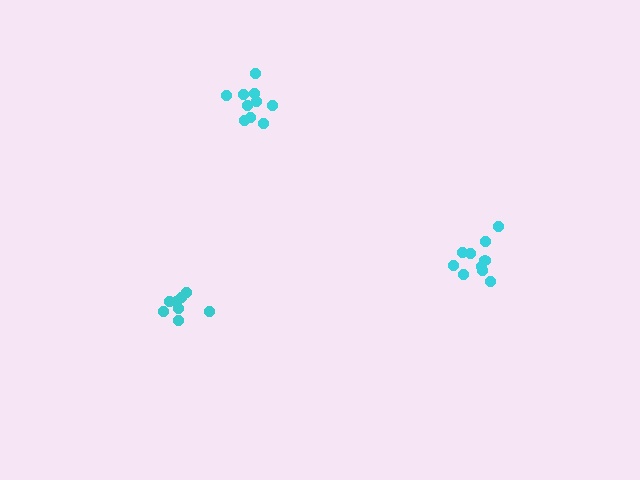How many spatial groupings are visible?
There are 3 spatial groupings.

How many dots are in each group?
Group 1: 10 dots, Group 2: 8 dots, Group 3: 10 dots (28 total).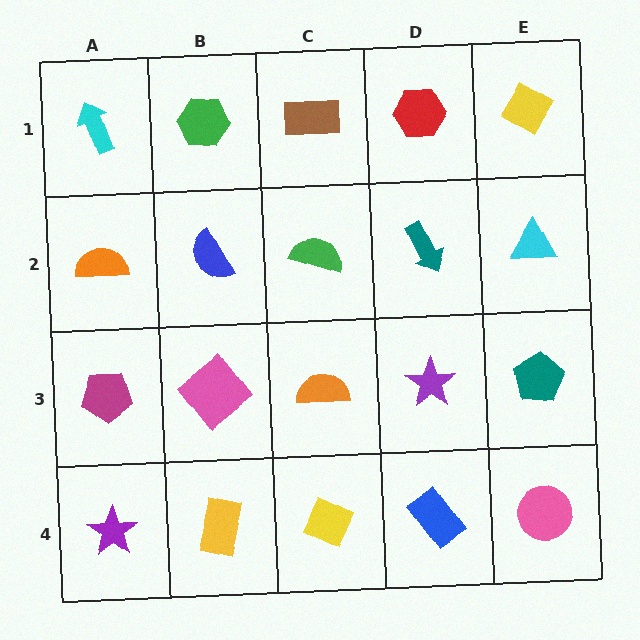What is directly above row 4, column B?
A pink diamond.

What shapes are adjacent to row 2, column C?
A brown rectangle (row 1, column C), an orange semicircle (row 3, column C), a blue semicircle (row 2, column B), a teal arrow (row 2, column D).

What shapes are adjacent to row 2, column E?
A yellow diamond (row 1, column E), a teal pentagon (row 3, column E), a teal arrow (row 2, column D).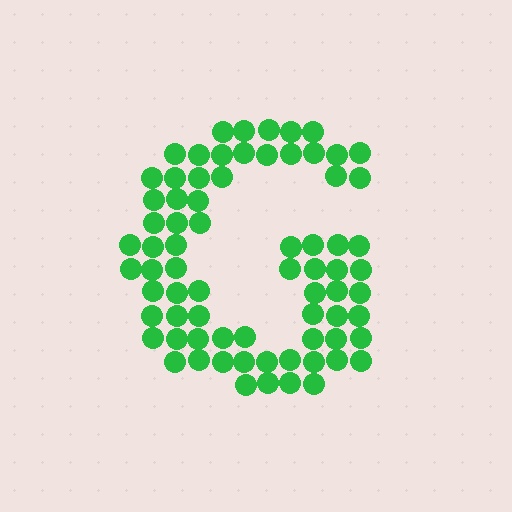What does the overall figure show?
The overall figure shows the letter G.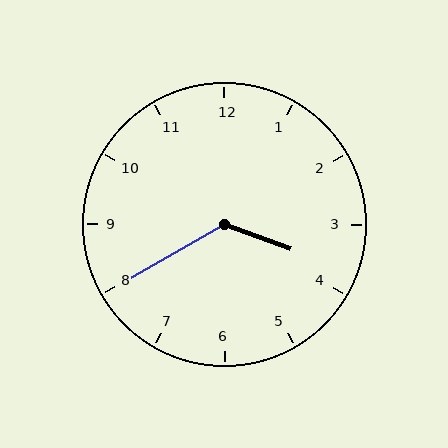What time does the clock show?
3:40.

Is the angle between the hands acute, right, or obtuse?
It is obtuse.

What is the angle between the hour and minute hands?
Approximately 130 degrees.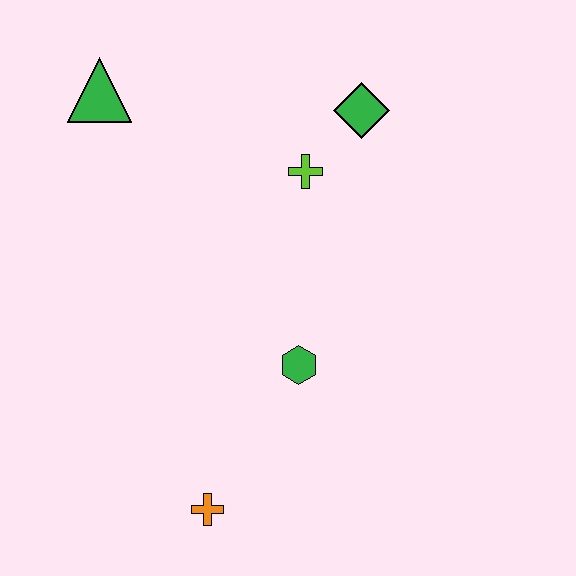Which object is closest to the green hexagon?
The orange cross is closest to the green hexagon.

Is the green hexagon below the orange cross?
No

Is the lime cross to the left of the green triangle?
No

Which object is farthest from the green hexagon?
The green triangle is farthest from the green hexagon.